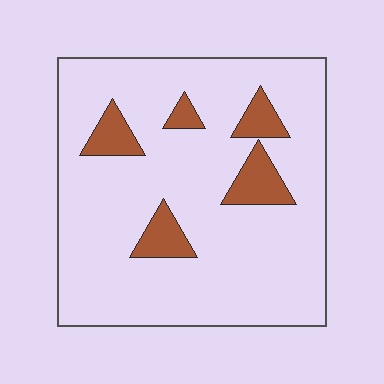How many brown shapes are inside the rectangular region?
5.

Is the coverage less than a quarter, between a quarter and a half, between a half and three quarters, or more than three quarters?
Less than a quarter.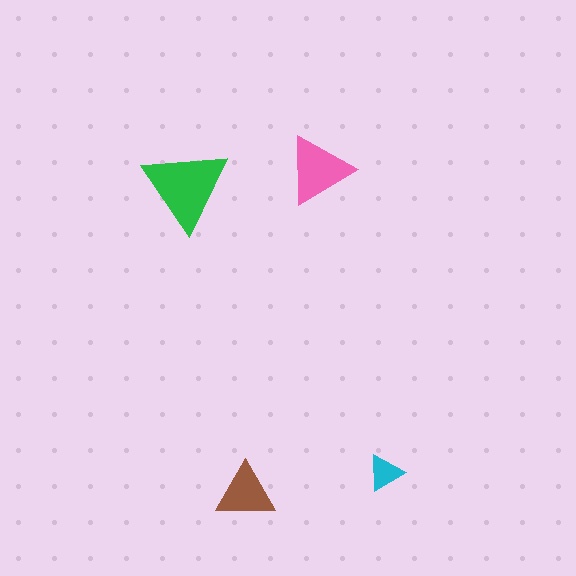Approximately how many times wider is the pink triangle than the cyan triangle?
About 2 times wider.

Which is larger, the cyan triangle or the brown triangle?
The brown one.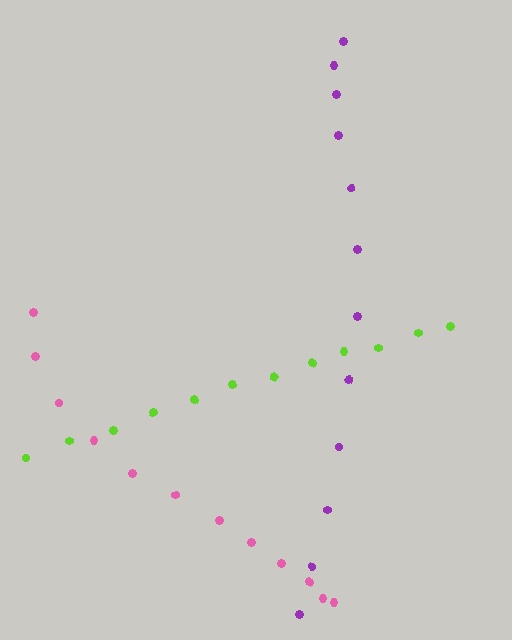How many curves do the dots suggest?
There are 3 distinct paths.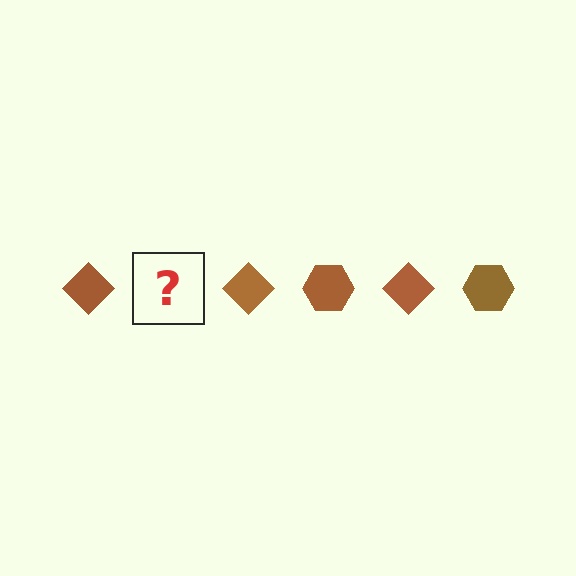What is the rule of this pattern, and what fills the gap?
The rule is that the pattern cycles through diamond, hexagon shapes in brown. The gap should be filled with a brown hexagon.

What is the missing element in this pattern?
The missing element is a brown hexagon.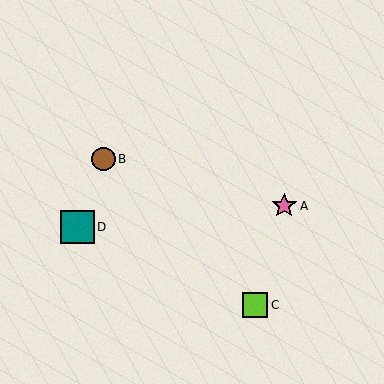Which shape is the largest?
The teal square (labeled D) is the largest.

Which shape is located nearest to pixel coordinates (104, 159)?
The brown circle (labeled B) at (104, 159) is nearest to that location.